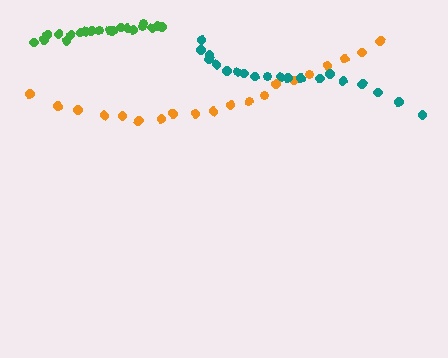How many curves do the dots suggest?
There are 3 distinct paths.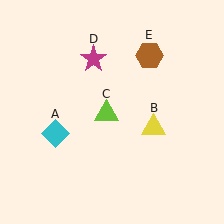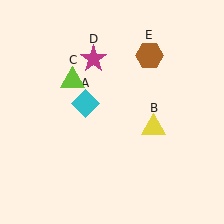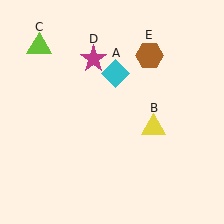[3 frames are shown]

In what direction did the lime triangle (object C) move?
The lime triangle (object C) moved up and to the left.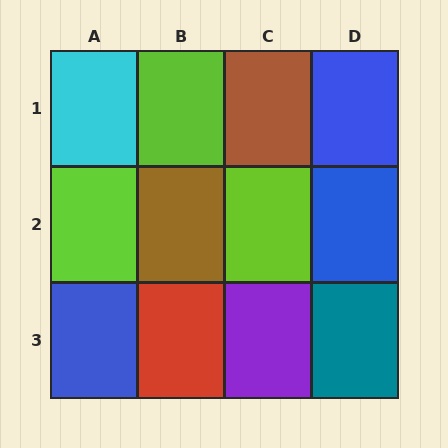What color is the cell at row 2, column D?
Blue.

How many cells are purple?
1 cell is purple.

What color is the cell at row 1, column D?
Blue.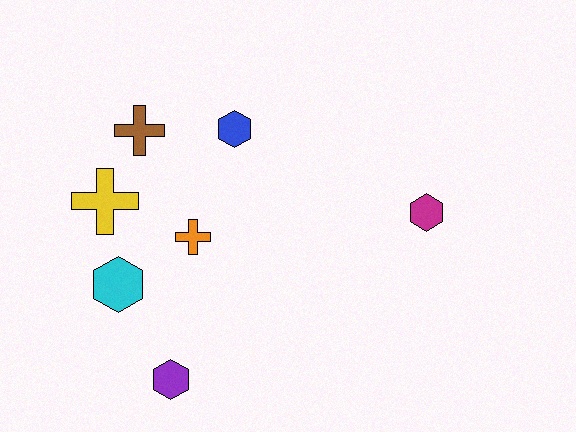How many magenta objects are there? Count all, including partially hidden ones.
There is 1 magenta object.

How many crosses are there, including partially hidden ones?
There are 3 crosses.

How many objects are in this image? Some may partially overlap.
There are 7 objects.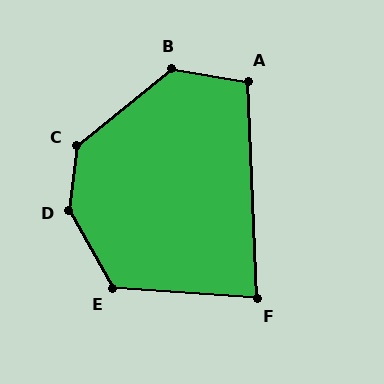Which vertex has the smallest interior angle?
F, at approximately 84 degrees.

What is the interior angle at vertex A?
Approximately 101 degrees (obtuse).